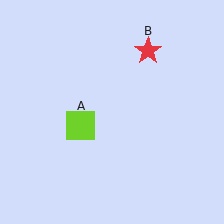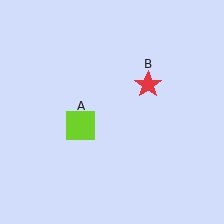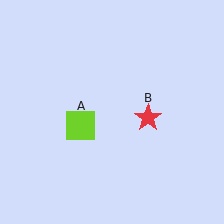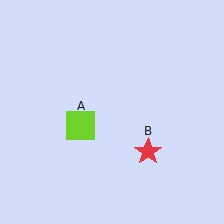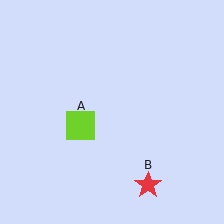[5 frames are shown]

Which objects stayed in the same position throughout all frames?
Lime square (object A) remained stationary.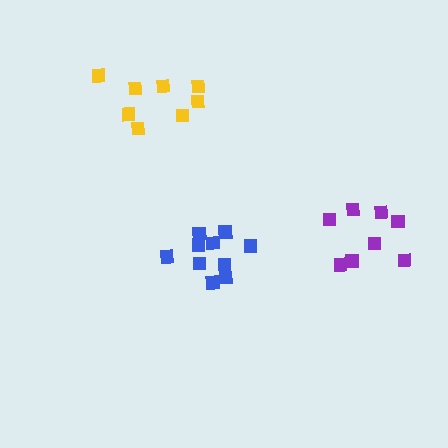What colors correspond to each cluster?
The clusters are colored: purple, blue, yellow.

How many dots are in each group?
Group 1: 8 dots, Group 2: 10 dots, Group 3: 8 dots (26 total).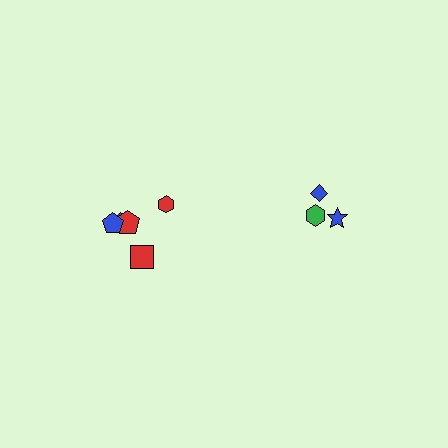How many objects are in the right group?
There are 3 objects.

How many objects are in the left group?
There are 5 objects.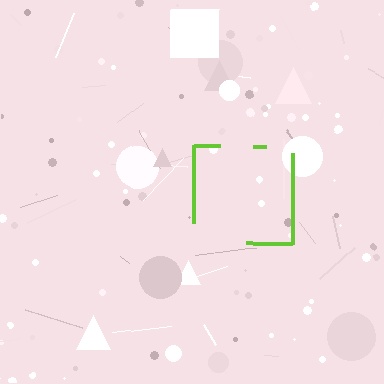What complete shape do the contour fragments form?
The contour fragments form a square.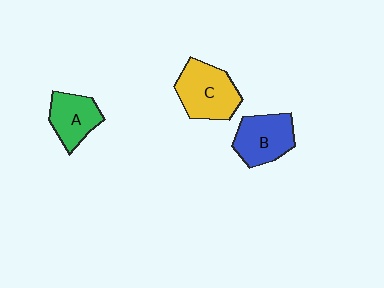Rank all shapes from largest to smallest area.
From largest to smallest: C (yellow), B (blue), A (green).